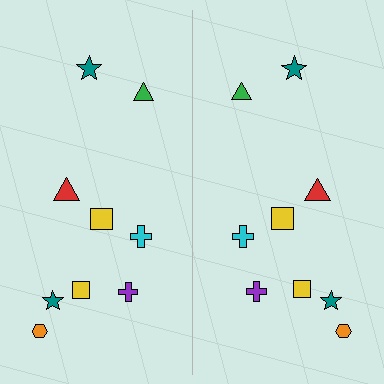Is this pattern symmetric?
Yes, this pattern has bilateral (reflection) symmetry.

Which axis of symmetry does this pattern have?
The pattern has a vertical axis of symmetry running through the center of the image.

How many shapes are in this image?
There are 18 shapes in this image.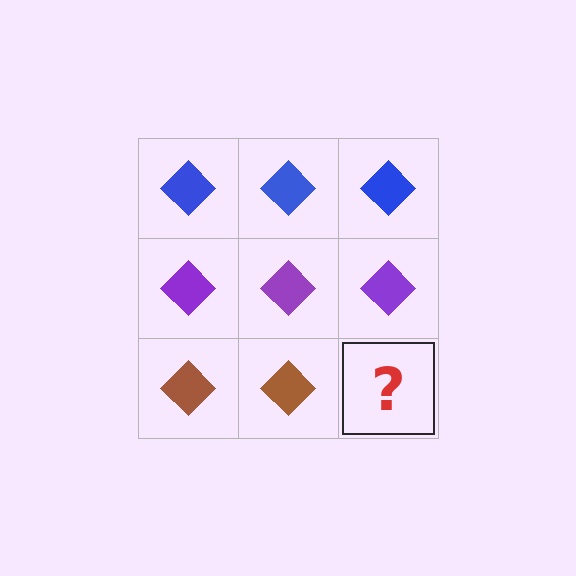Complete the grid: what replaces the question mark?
The question mark should be replaced with a brown diamond.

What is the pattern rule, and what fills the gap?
The rule is that each row has a consistent color. The gap should be filled with a brown diamond.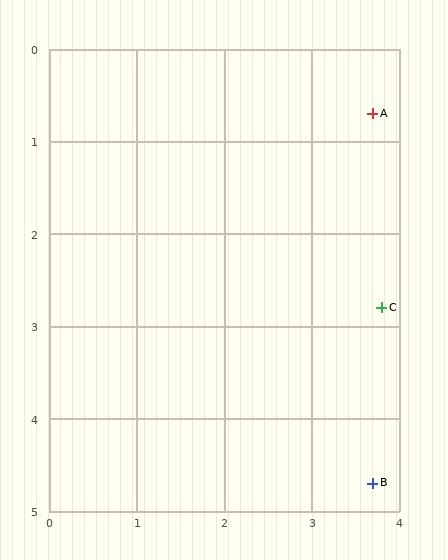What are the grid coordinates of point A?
Point A is at approximately (3.7, 0.7).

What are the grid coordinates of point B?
Point B is at approximately (3.7, 4.7).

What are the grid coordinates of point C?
Point C is at approximately (3.8, 2.8).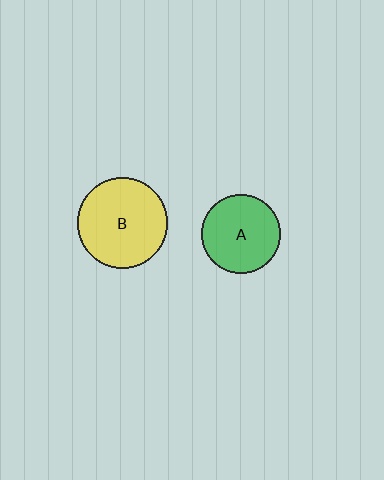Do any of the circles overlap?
No, none of the circles overlap.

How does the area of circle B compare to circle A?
Approximately 1.3 times.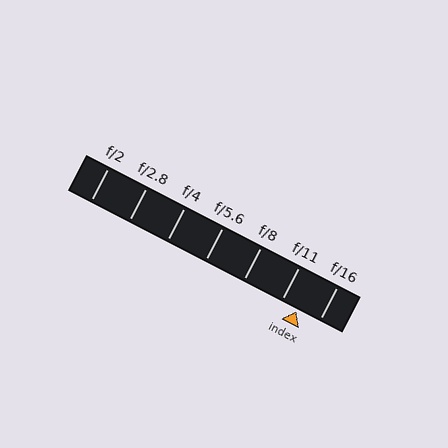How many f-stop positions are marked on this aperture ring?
There are 7 f-stop positions marked.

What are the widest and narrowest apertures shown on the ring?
The widest aperture shown is f/2 and the narrowest is f/16.